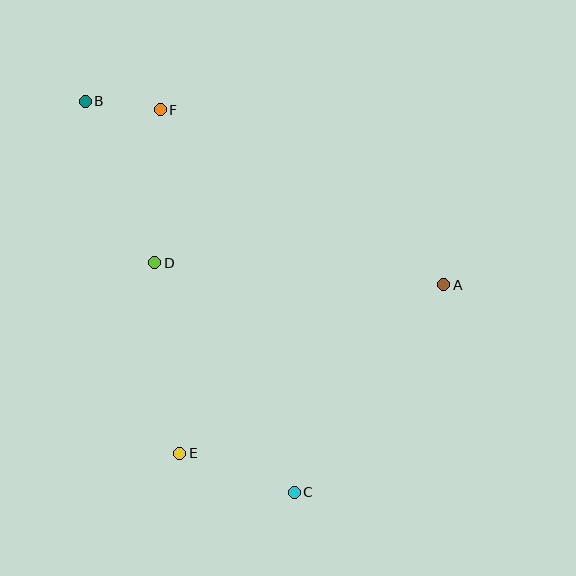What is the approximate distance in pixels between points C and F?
The distance between C and F is approximately 405 pixels.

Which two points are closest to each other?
Points B and F are closest to each other.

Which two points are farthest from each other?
Points B and C are farthest from each other.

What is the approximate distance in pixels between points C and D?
The distance between C and D is approximately 268 pixels.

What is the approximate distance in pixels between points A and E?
The distance between A and E is approximately 313 pixels.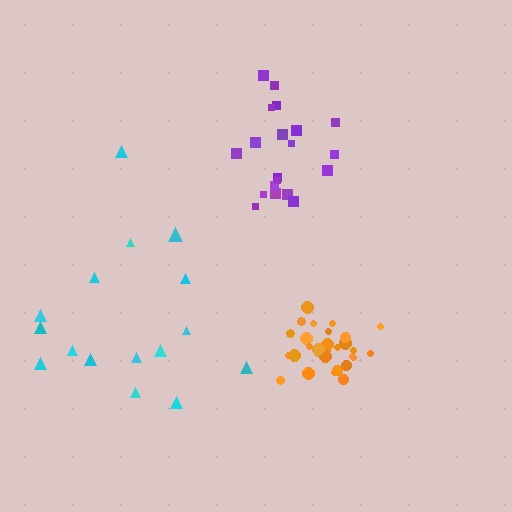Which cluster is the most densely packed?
Orange.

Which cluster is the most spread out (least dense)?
Cyan.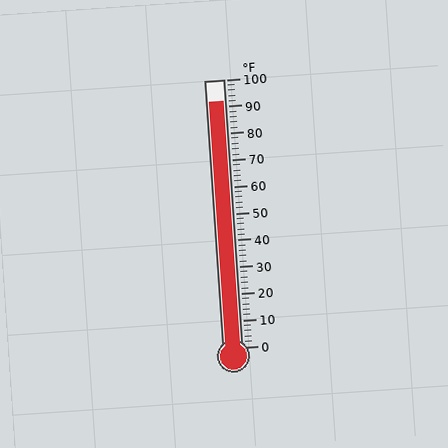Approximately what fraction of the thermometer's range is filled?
The thermometer is filled to approximately 90% of its range.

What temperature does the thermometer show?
The thermometer shows approximately 92°F.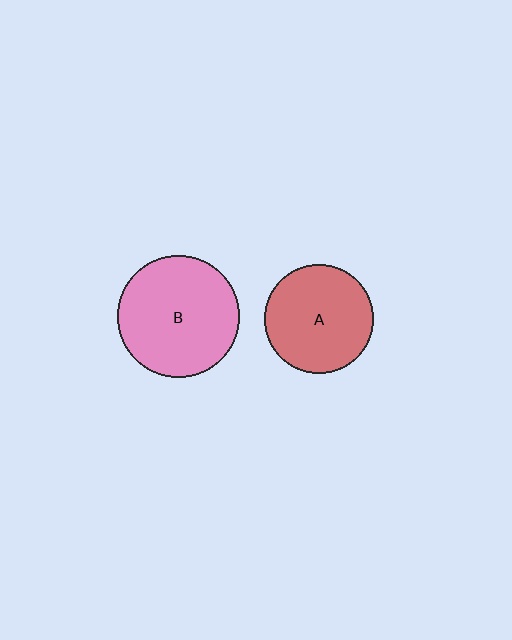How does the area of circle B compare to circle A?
Approximately 1.3 times.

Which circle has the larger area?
Circle B (pink).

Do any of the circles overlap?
No, none of the circles overlap.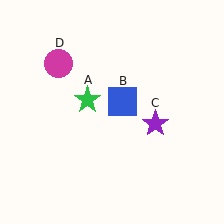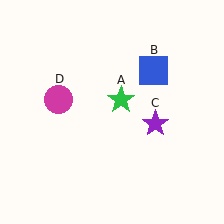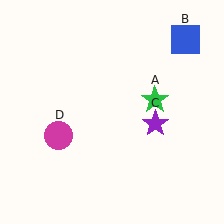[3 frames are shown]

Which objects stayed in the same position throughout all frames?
Purple star (object C) remained stationary.